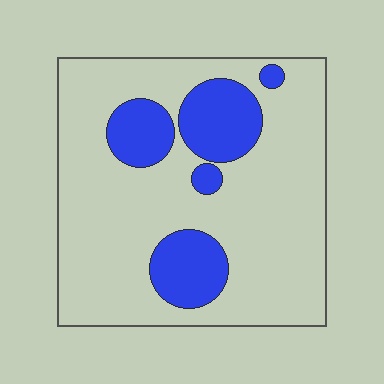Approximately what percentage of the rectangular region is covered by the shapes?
Approximately 20%.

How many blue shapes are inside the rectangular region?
5.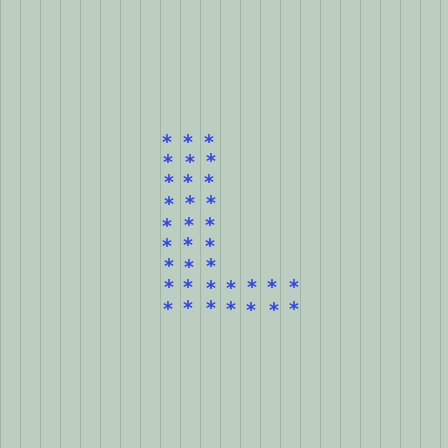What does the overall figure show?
The overall figure shows the letter L.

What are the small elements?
The small elements are asterisks.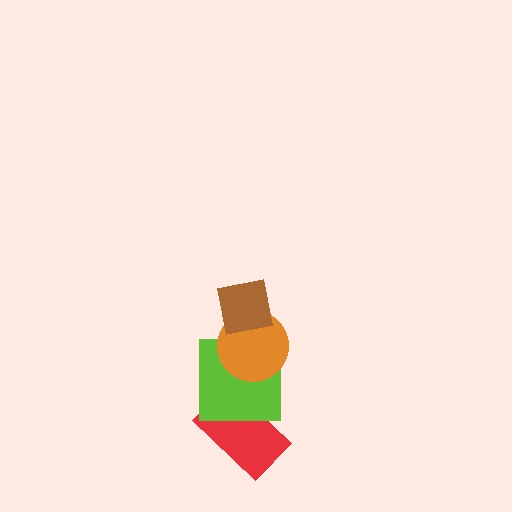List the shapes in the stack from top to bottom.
From top to bottom: the brown square, the orange circle, the lime square, the red rectangle.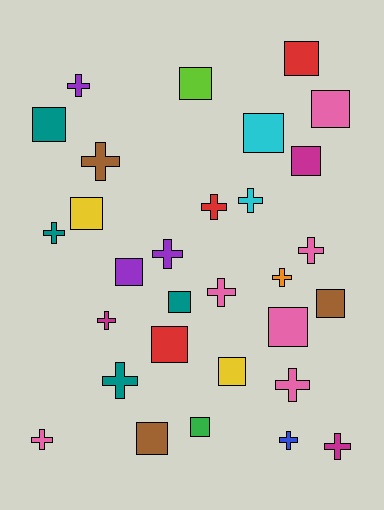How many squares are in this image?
There are 15 squares.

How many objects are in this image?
There are 30 objects.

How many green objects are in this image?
There is 1 green object.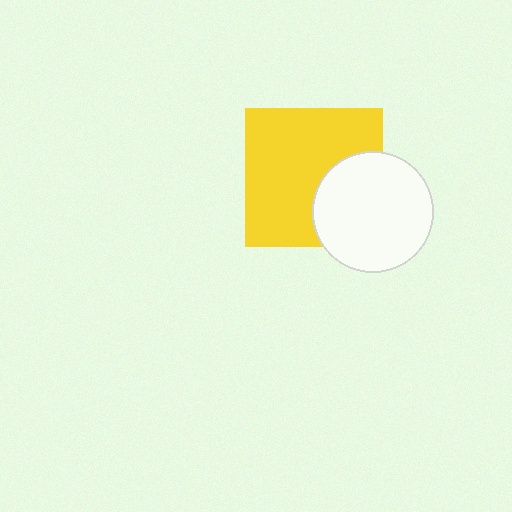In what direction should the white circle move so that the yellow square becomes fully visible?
The white circle should move right. That is the shortest direction to clear the overlap and leave the yellow square fully visible.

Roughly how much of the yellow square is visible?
Most of it is visible (roughly 69%).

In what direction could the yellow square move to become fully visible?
The yellow square could move left. That would shift it out from behind the white circle entirely.